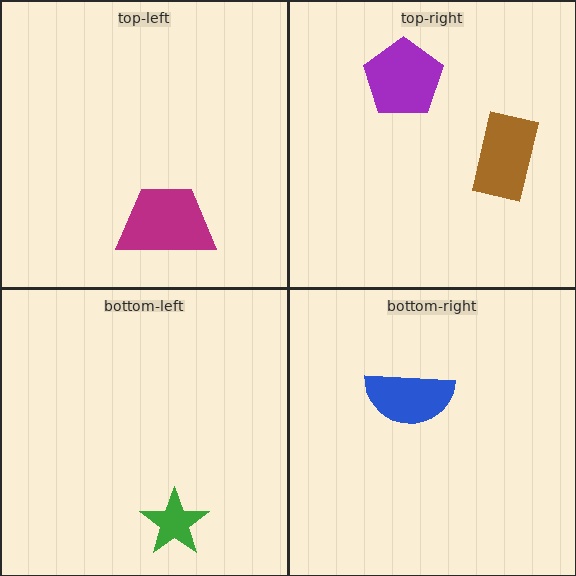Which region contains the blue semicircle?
The bottom-right region.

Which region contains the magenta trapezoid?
The top-left region.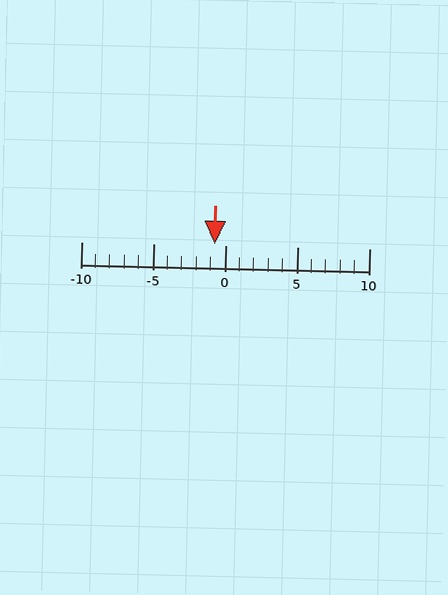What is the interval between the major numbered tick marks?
The major tick marks are spaced 5 units apart.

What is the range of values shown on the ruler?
The ruler shows values from -10 to 10.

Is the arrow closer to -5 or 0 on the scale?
The arrow is closer to 0.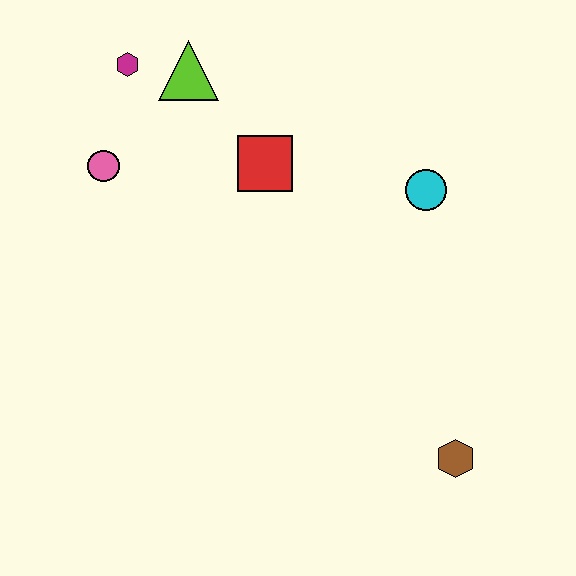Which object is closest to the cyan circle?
The red square is closest to the cyan circle.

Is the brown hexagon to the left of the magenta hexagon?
No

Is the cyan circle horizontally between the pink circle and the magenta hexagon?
No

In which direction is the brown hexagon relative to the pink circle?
The brown hexagon is to the right of the pink circle.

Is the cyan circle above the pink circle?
No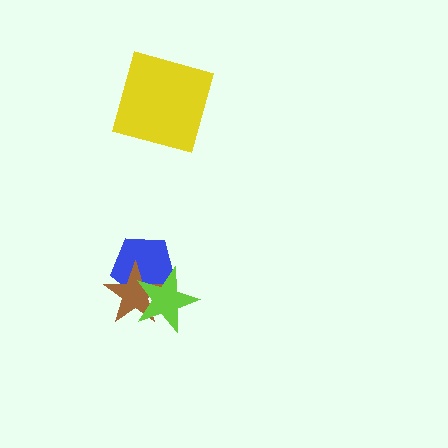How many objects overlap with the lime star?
2 objects overlap with the lime star.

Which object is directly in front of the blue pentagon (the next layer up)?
The brown star is directly in front of the blue pentagon.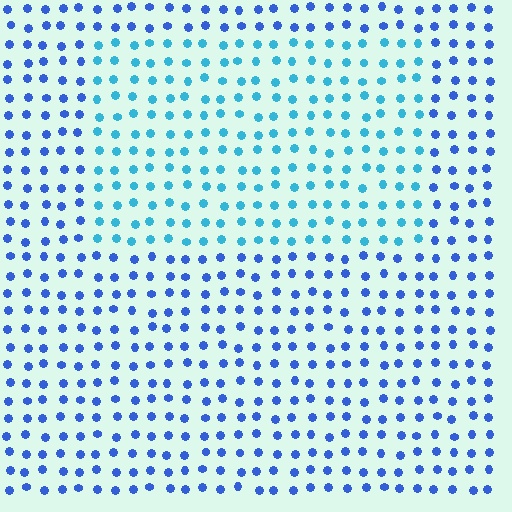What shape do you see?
I see a rectangle.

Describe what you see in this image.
The image is filled with small blue elements in a uniform arrangement. A rectangle-shaped region is visible where the elements are tinted to a slightly different hue, forming a subtle color boundary.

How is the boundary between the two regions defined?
The boundary is defined purely by a slight shift in hue (about 32 degrees). Spacing, size, and orientation are identical on both sides.